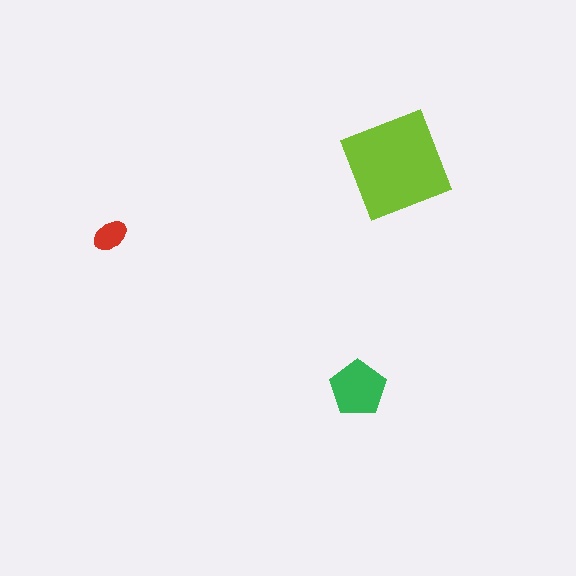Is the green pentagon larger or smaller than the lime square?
Smaller.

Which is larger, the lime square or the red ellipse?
The lime square.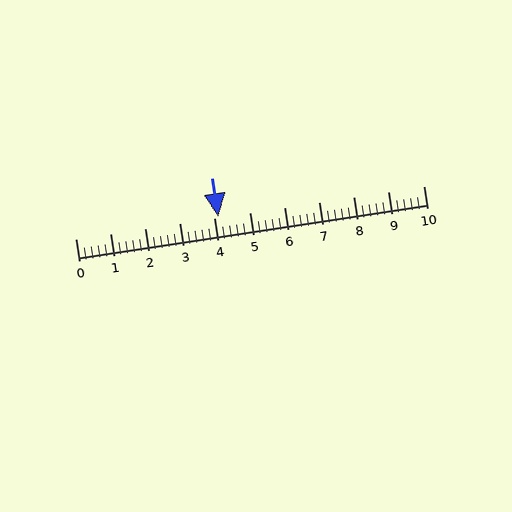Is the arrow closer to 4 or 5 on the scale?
The arrow is closer to 4.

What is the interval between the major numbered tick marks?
The major tick marks are spaced 1 units apart.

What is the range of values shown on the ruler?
The ruler shows values from 0 to 10.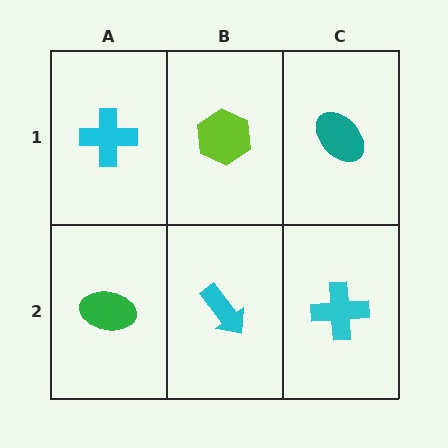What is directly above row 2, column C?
A teal ellipse.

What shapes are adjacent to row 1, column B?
A cyan arrow (row 2, column B), a cyan cross (row 1, column A), a teal ellipse (row 1, column C).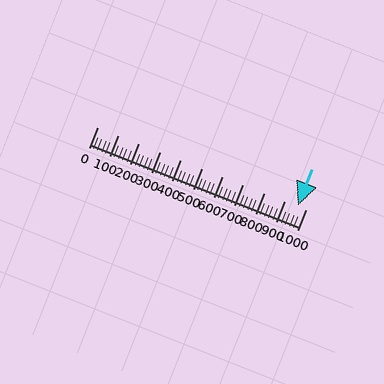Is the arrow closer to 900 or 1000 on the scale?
The arrow is closer to 1000.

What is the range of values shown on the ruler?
The ruler shows values from 0 to 1000.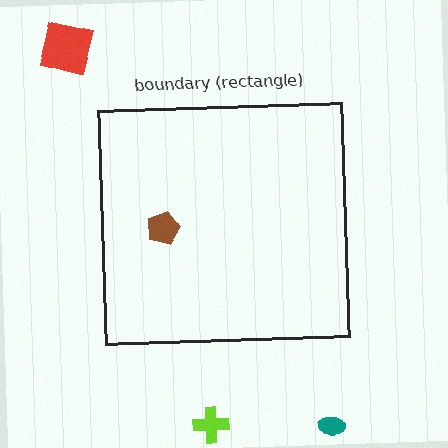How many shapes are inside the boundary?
1 inside, 3 outside.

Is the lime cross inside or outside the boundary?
Outside.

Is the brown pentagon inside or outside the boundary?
Inside.